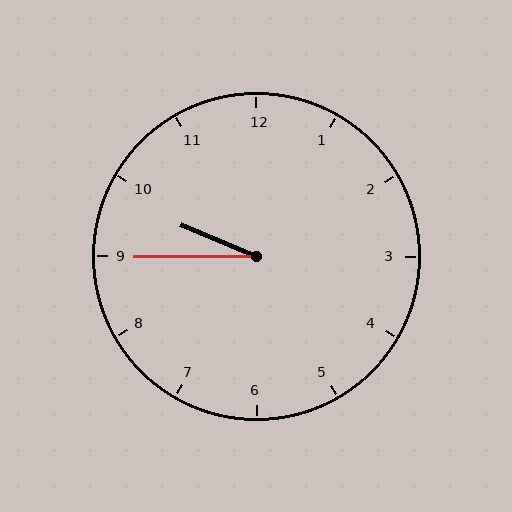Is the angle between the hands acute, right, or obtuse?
It is acute.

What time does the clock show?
9:45.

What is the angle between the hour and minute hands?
Approximately 22 degrees.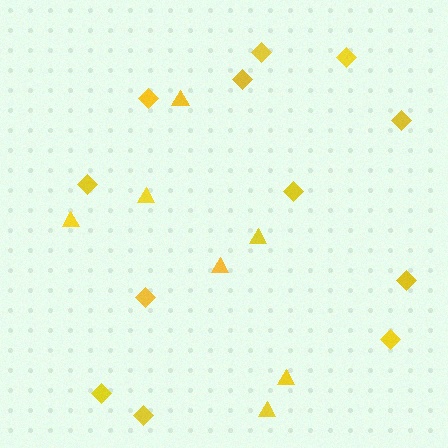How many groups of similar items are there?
There are 2 groups: one group of triangles (7) and one group of diamonds (12).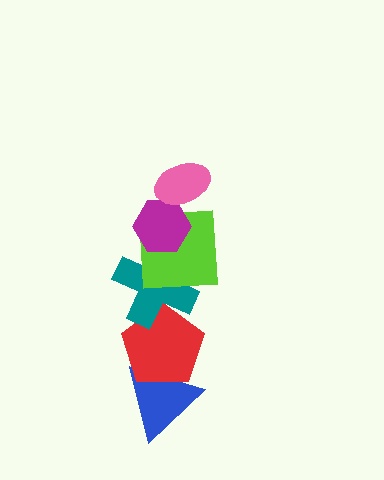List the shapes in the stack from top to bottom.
From top to bottom: the pink ellipse, the magenta hexagon, the lime square, the teal cross, the red pentagon, the blue triangle.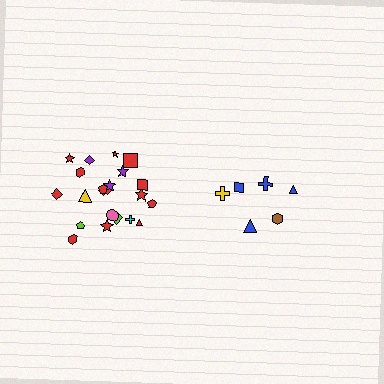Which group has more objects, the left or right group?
The left group.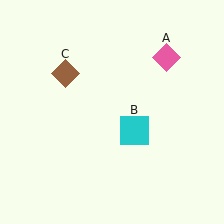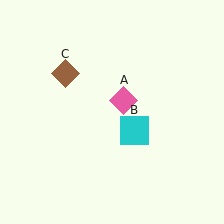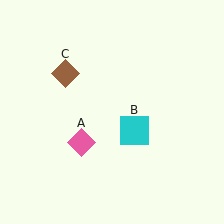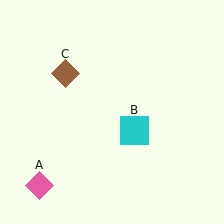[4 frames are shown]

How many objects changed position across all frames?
1 object changed position: pink diamond (object A).